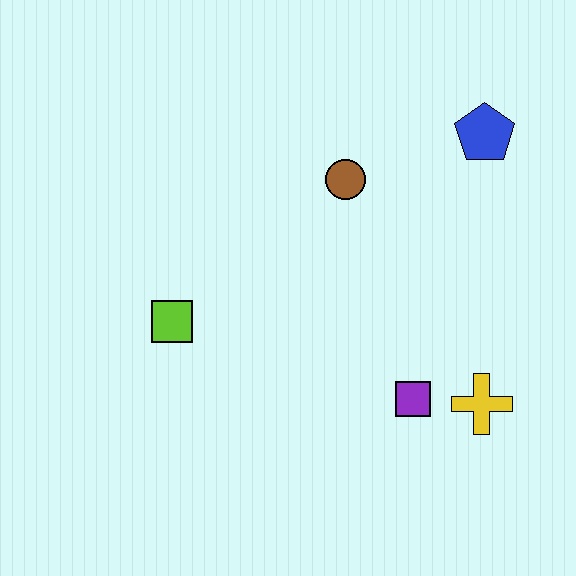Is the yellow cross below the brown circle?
Yes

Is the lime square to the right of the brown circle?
No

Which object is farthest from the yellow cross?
The lime square is farthest from the yellow cross.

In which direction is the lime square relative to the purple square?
The lime square is to the left of the purple square.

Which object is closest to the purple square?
The yellow cross is closest to the purple square.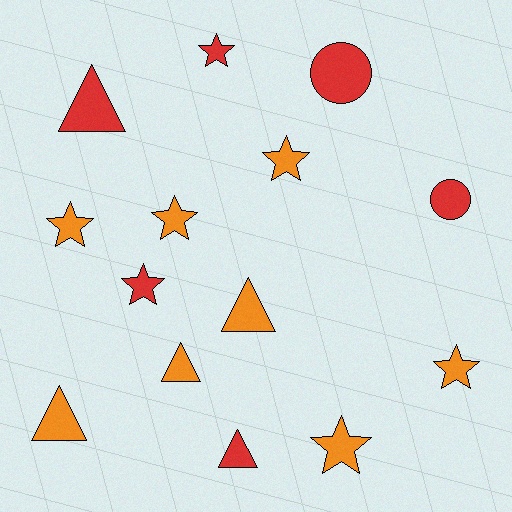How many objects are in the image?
There are 14 objects.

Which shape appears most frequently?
Star, with 7 objects.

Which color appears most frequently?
Orange, with 8 objects.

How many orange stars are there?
There are 5 orange stars.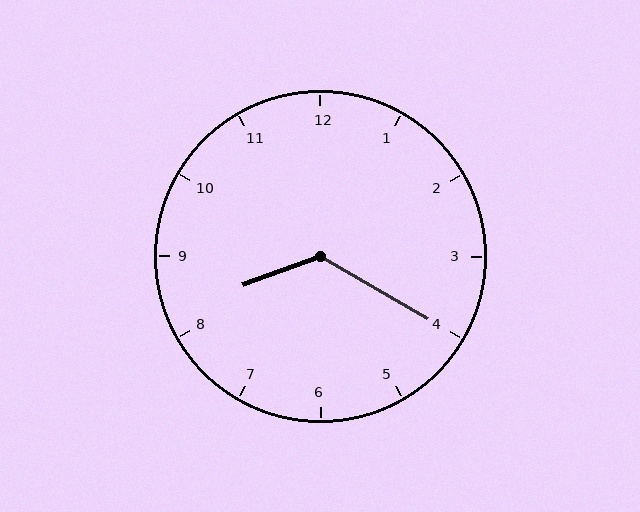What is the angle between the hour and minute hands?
Approximately 130 degrees.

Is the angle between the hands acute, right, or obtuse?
It is obtuse.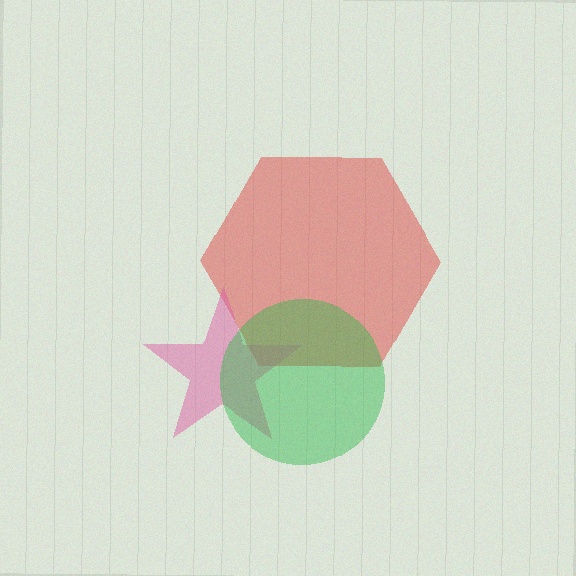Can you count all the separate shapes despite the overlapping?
Yes, there are 3 separate shapes.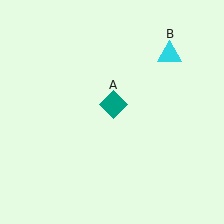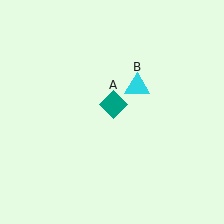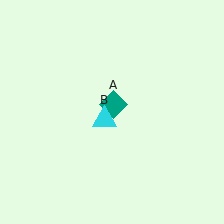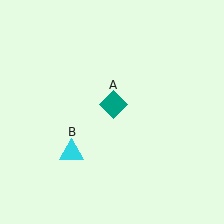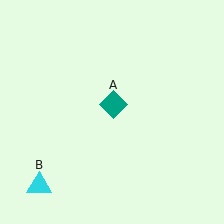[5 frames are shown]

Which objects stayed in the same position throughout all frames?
Teal diamond (object A) remained stationary.